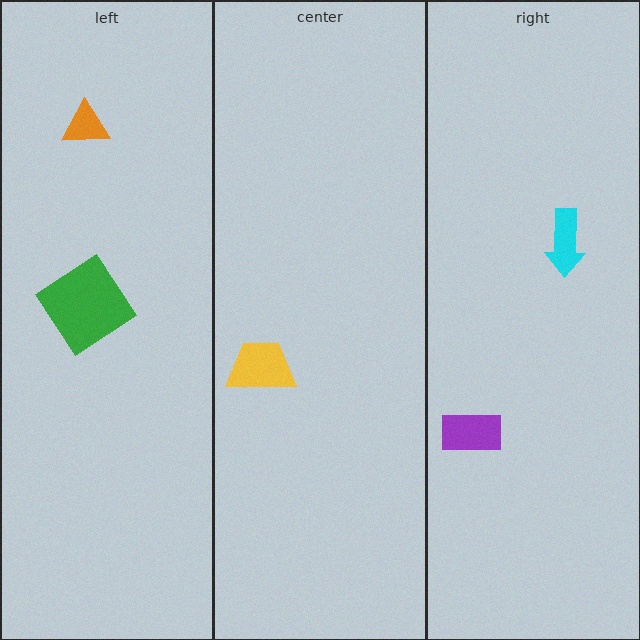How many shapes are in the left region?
2.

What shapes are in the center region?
The yellow trapezoid.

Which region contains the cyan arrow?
The right region.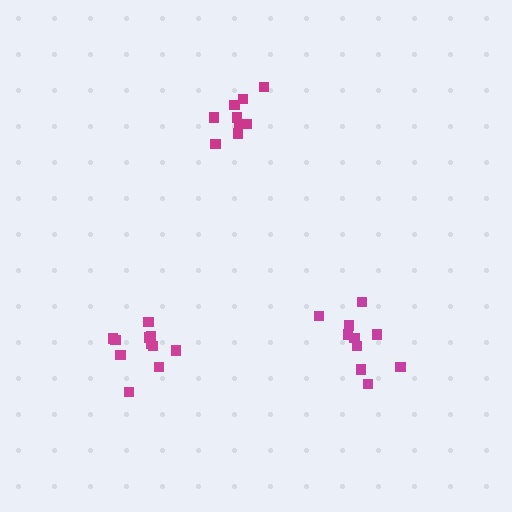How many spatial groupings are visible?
There are 3 spatial groupings.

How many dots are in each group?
Group 1: 9 dots, Group 2: 12 dots, Group 3: 10 dots (31 total).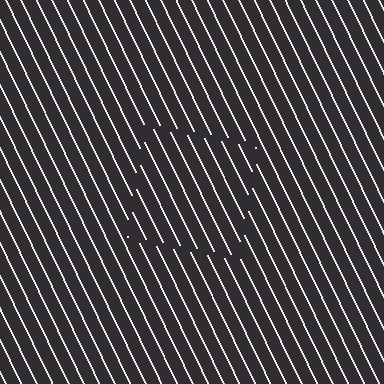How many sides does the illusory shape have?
4 sides — the line-ends trace a square.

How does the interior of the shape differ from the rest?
The interior of the shape contains the same grating, shifted by half a period — the contour is defined by the phase discontinuity where line-ends from the inner and outer gratings abut.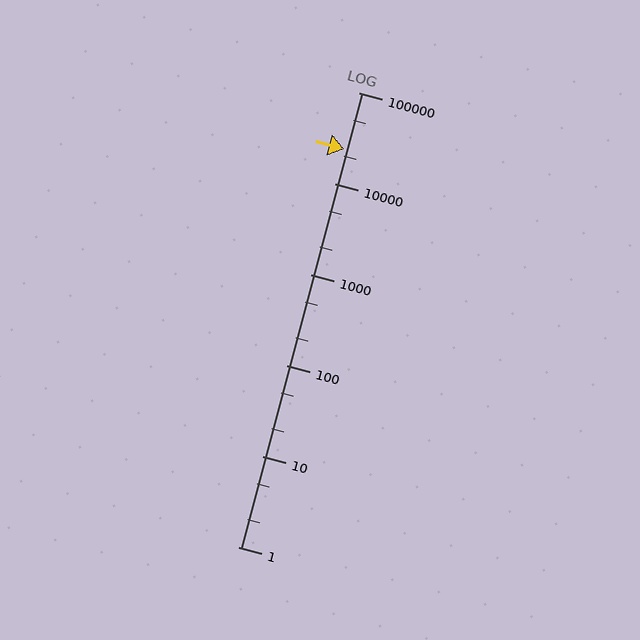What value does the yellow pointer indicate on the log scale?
The pointer indicates approximately 24000.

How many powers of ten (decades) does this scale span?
The scale spans 5 decades, from 1 to 100000.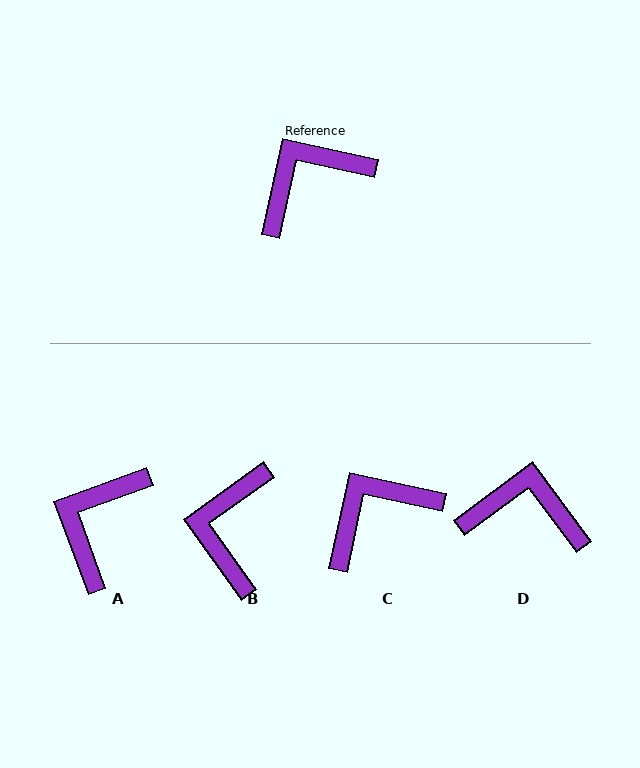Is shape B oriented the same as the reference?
No, it is off by about 48 degrees.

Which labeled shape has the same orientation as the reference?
C.